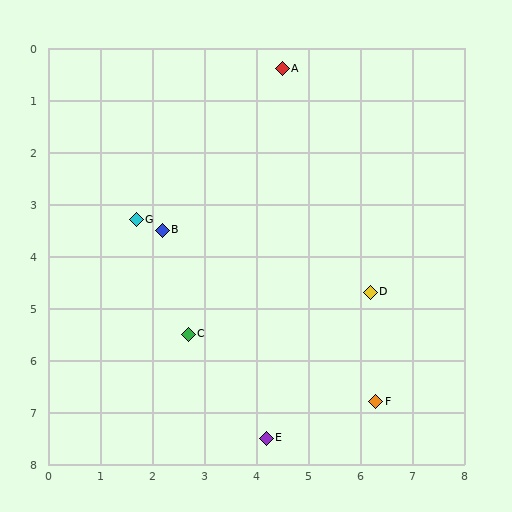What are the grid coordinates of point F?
Point F is at approximately (6.3, 6.8).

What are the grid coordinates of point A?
Point A is at approximately (4.5, 0.4).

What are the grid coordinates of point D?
Point D is at approximately (6.2, 4.7).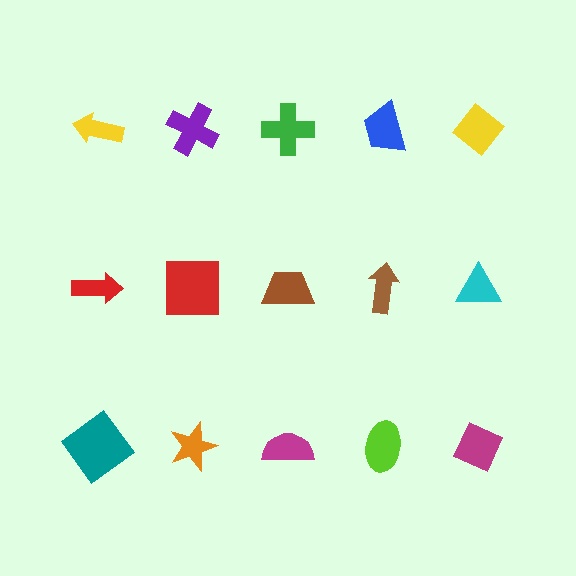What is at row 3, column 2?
An orange star.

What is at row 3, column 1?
A teal diamond.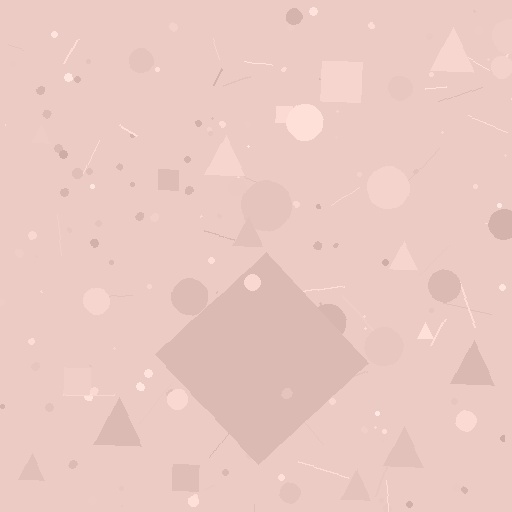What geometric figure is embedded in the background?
A diamond is embedded in the background.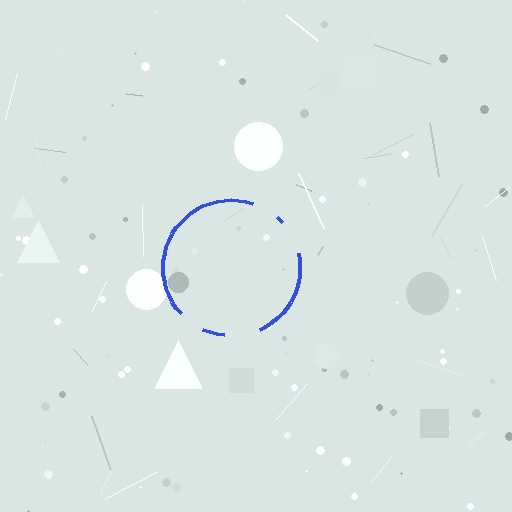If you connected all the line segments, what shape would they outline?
They would outline a circle.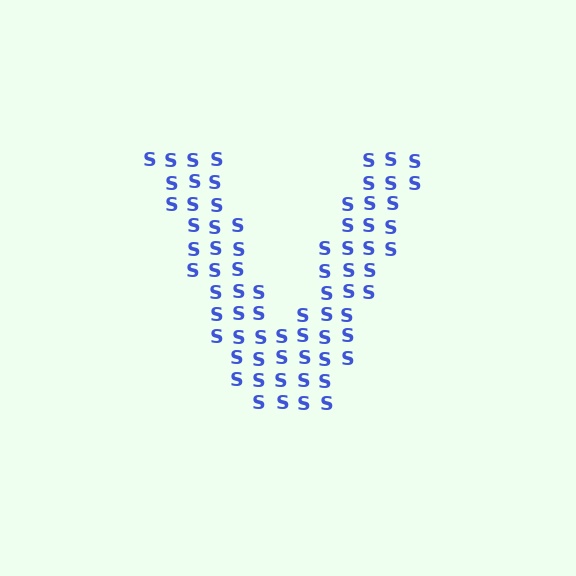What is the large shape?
The large shape is the letter V.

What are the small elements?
The small elements are letter S's.